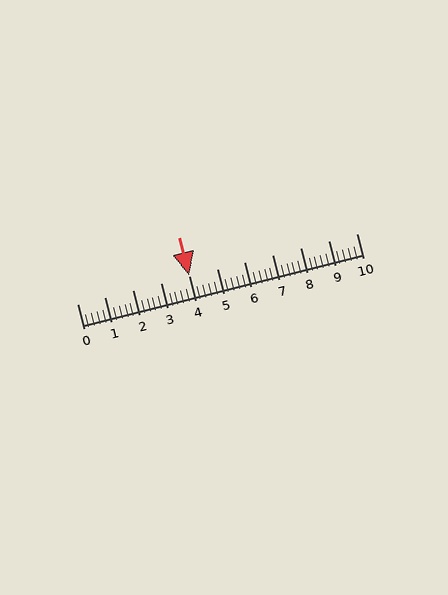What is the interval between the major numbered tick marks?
The major tick marks are spaced 1 units apart.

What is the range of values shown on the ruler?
The ruler shows values from 0 to 10.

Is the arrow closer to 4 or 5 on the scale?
The arrow is closer to 4.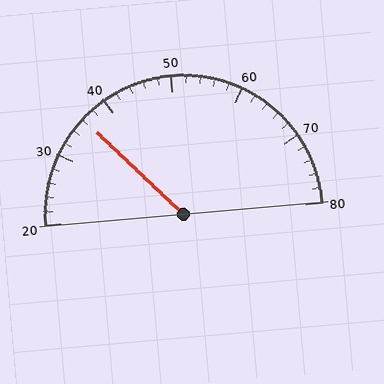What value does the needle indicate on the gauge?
The needle indicates approximately 36.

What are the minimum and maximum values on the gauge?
The gauge ranges from 20 to 80.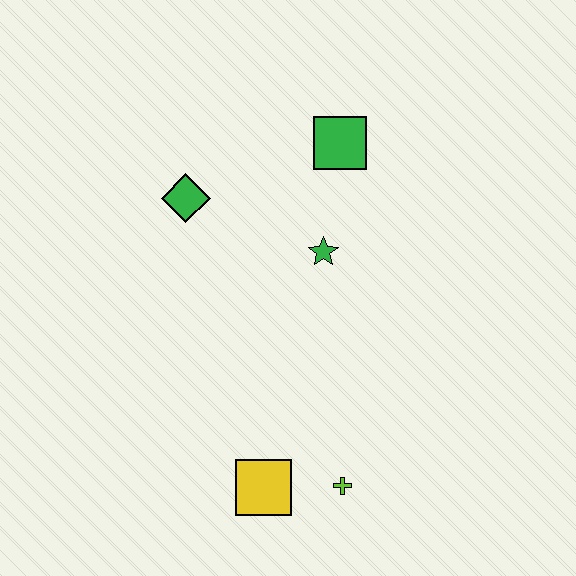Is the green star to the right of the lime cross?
No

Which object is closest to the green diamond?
The green star is closest to the green diamond.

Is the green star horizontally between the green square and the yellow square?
Yes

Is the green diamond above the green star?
Yes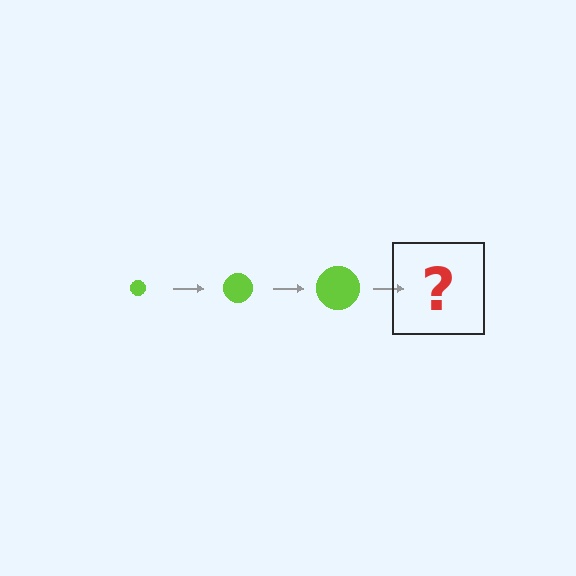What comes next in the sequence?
The next element should be a lime circle, larger than the previous one.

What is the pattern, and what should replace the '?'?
The pattern is that the circle gets progressively larger each step. The '?' should be a lime circle, larger than the previous one.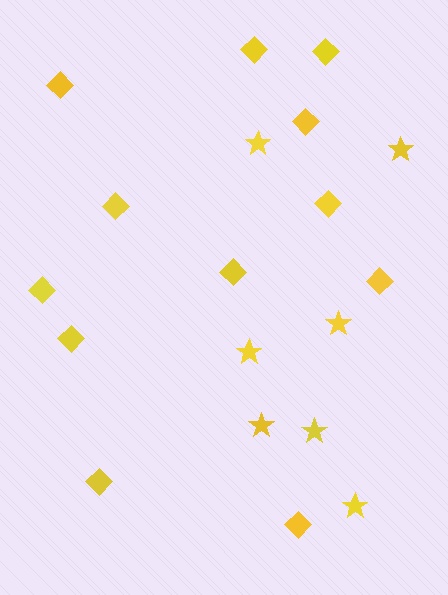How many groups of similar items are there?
There are 2 groups: one group of stars (7) and one group of diamonds (12).